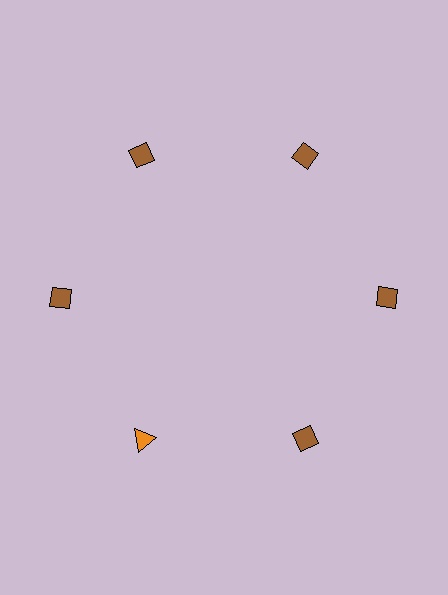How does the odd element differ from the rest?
It differs in both color (orange instead of brown) and shape (triangle instead of diamond).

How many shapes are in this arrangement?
There are 6 shapes arranged in a ring pattern.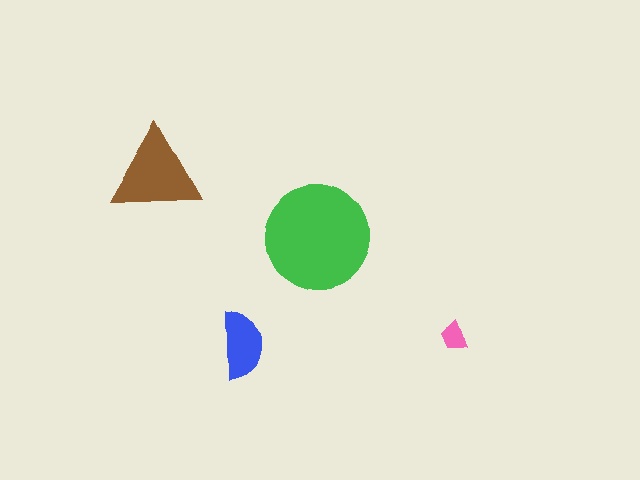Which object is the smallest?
The pink trapezoid.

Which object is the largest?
The green circle.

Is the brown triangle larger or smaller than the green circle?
Smaller.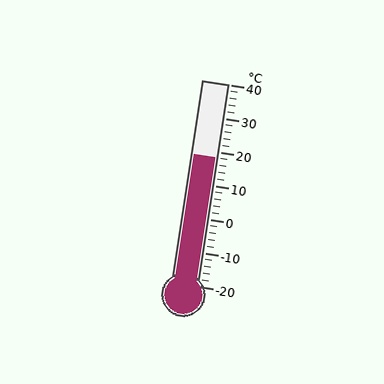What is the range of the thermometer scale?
The thermometer scale ranges from -20°C to 40°C.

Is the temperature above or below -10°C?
The temperature is above -10°C.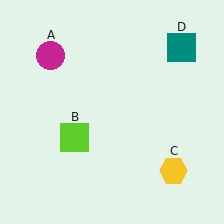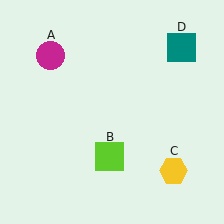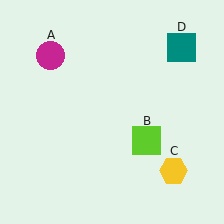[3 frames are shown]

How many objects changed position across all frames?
1 object changed position: lime square (object B).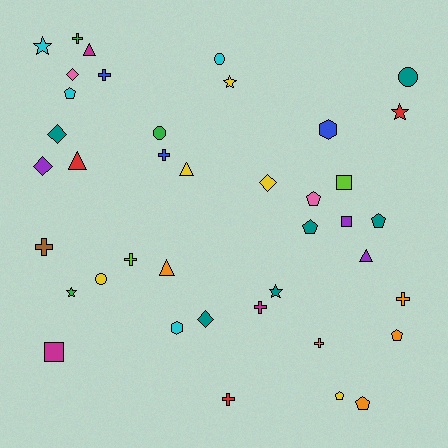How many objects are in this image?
There are 40 objects.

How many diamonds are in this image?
There are 5 diamonds.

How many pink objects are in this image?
There are 2 pink objects.